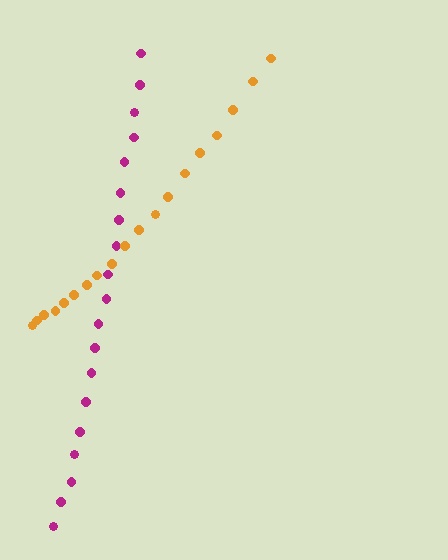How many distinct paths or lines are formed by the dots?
There are 2 distinct paths.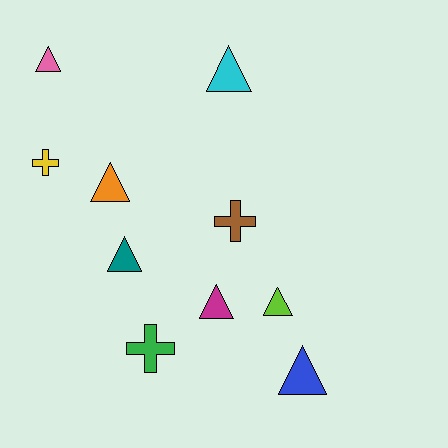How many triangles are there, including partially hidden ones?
There are 7 triangles.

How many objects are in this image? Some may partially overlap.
There are 10 objects.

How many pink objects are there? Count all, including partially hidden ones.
There is 1 pink object.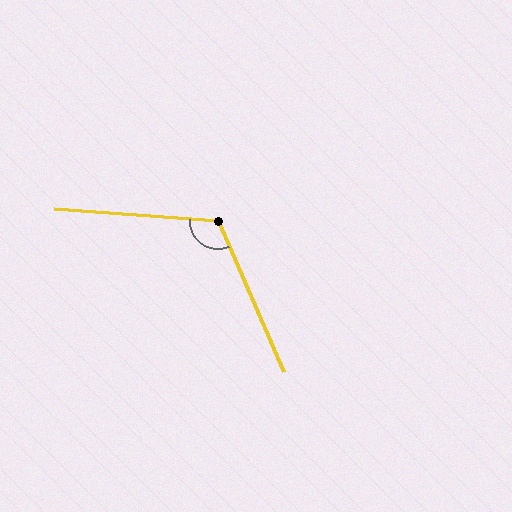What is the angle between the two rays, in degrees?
Approximately 118 degrees.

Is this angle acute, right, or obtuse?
It is obtuse.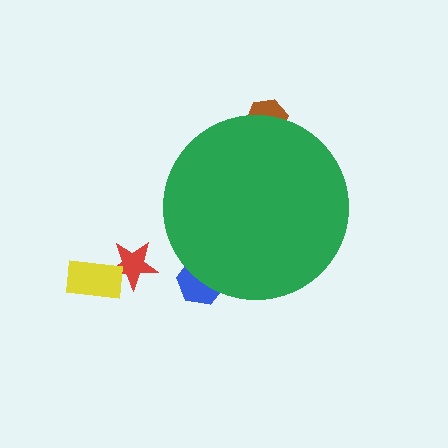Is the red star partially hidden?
No, the red star is fully visible.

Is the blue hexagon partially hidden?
Yes, the blue hexagon is partially hidden behind the green circle.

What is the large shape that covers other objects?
A green circle.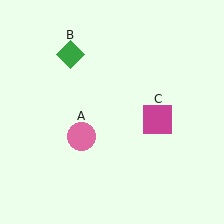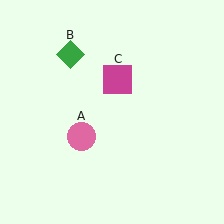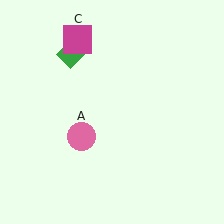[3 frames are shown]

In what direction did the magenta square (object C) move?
The magenta square (object C) moved up and to the left.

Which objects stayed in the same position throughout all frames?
Pink circle (object A) and green diamond (object B) remained stationary.